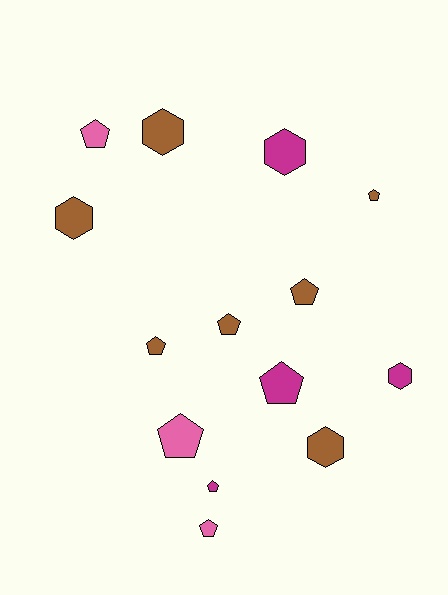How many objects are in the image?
There are 14 objects.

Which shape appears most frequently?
Pentagon, with 9 objects.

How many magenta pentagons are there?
There are 2 magenta pentagons.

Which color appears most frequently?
Brown, with 7 objects.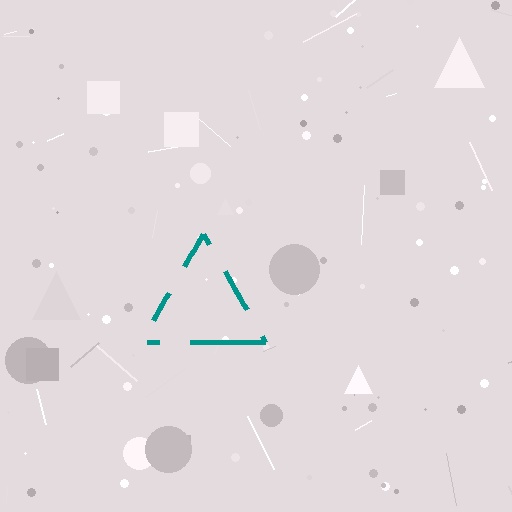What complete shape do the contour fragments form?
The contour fragments form a triangle.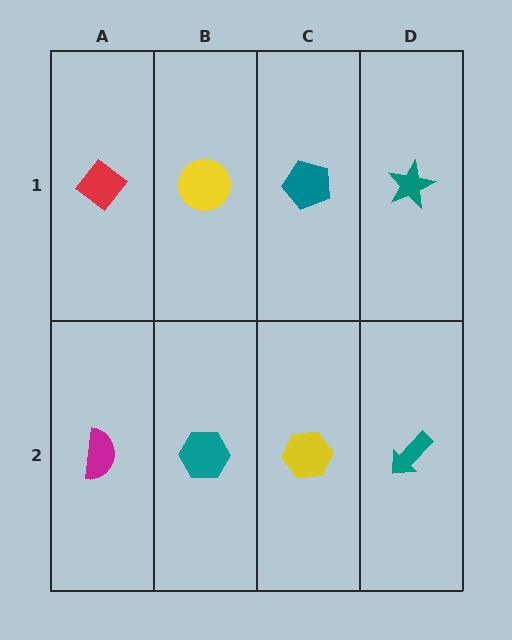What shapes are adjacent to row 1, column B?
A teal hexagon (row 2, column B), a red diamond (row 1, column A), a teal pentagon (row 1, column C).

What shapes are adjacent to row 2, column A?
A red diamond (row 1, column A), a teal hexagon (row 2, column B).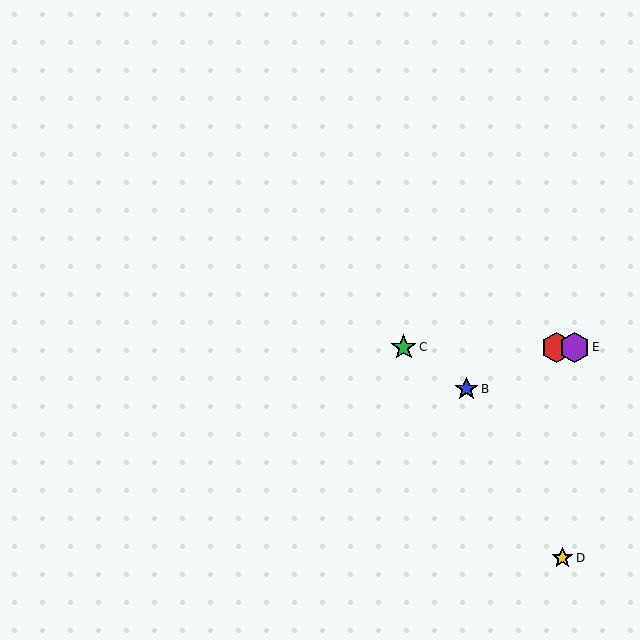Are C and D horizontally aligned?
No, C is at y≈347 and D is at y≈558.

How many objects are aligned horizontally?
3 objects (A, C, E) are aligned horizontally.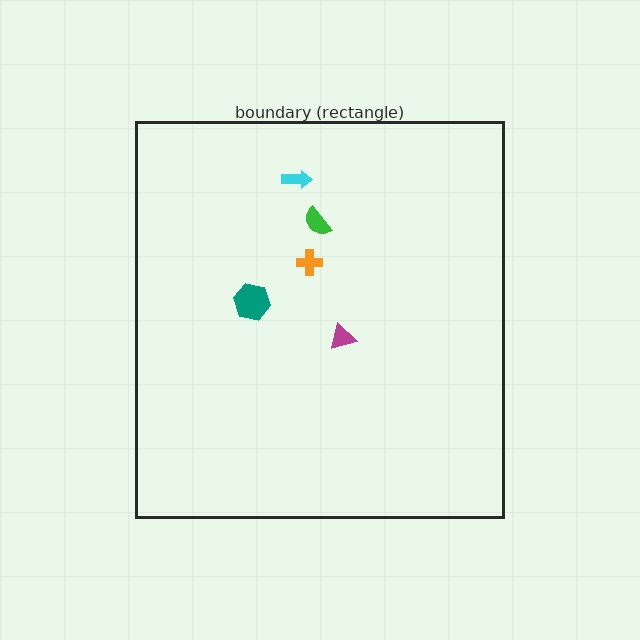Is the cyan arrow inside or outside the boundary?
Inside.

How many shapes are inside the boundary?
5 inside, 0 outside.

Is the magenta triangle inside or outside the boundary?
Inside.